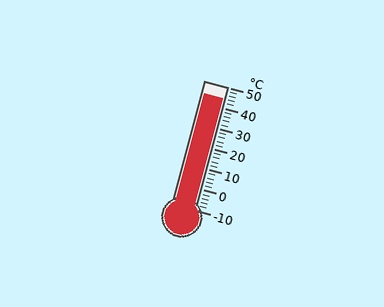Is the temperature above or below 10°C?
The temperature is above 10°C.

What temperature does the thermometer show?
The thermometer shows approximately 44°C.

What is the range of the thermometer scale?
The thermometer scale ranges from -10°C to 50°C.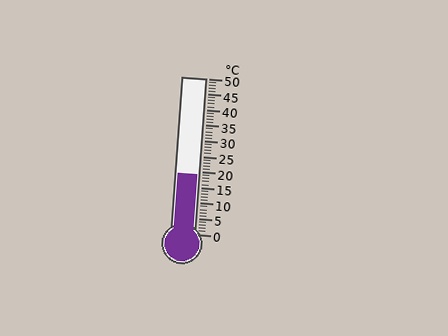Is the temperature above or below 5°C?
The temperature is above 5°C.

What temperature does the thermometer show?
The thermometer shows approximately 19°C.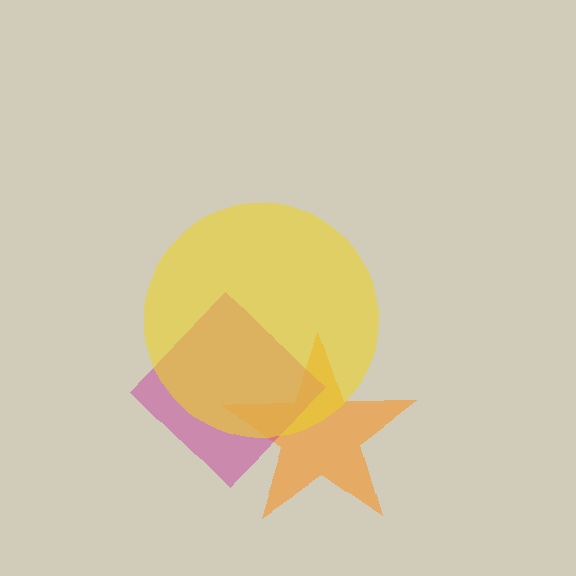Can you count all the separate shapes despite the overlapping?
Yes, there are 3 separate shapes.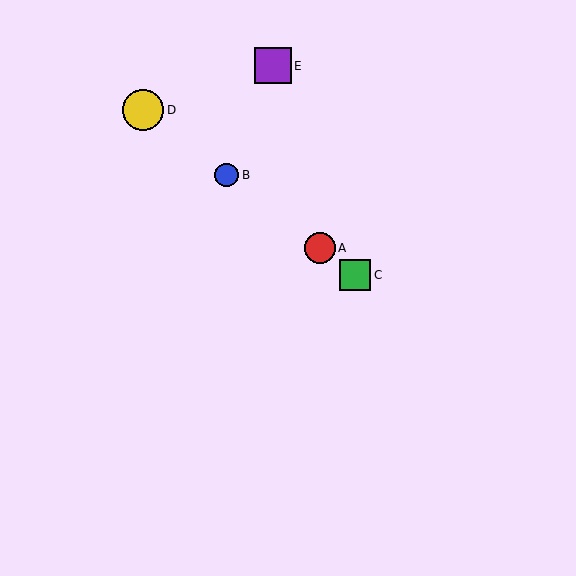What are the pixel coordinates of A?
Object A is at (320, 248).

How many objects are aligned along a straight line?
4 objects (A, B, C, D) are aligned along a straight line.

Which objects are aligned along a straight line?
Objects A, B, C, D are aligned along a straight line.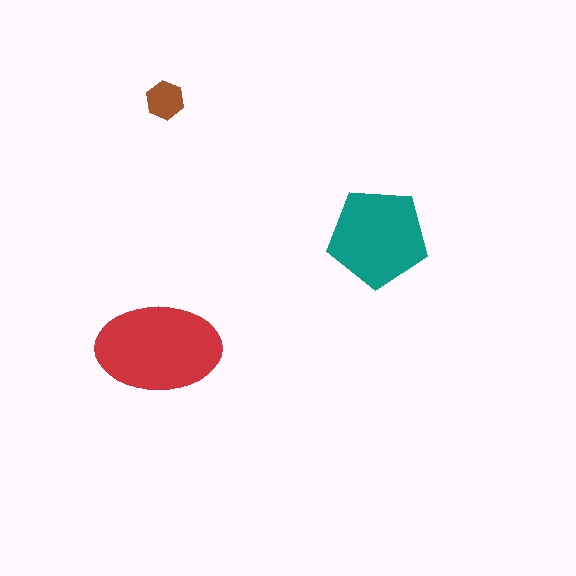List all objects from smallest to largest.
The brown hexagon, the teal pentagon, the red ellipse.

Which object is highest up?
The brown hexagon is topmost.